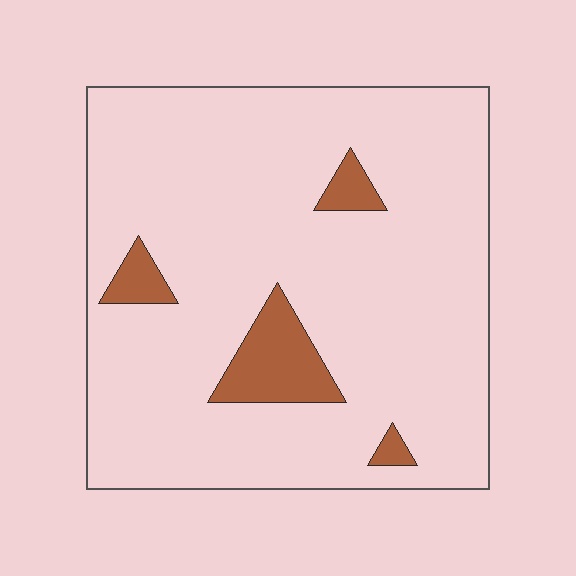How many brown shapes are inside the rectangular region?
4.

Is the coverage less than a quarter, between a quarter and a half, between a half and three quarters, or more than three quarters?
Less than a quarter.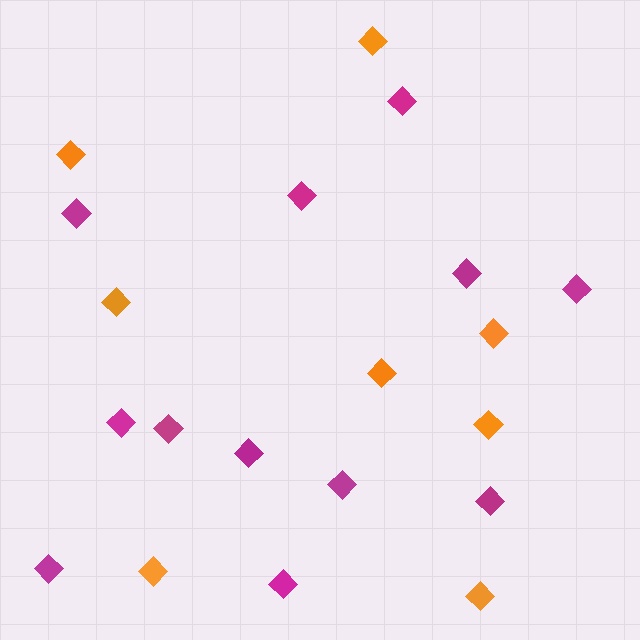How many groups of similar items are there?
There are 2 groups: one group of magenta diamonds (12) and one group of orange diamonds (8).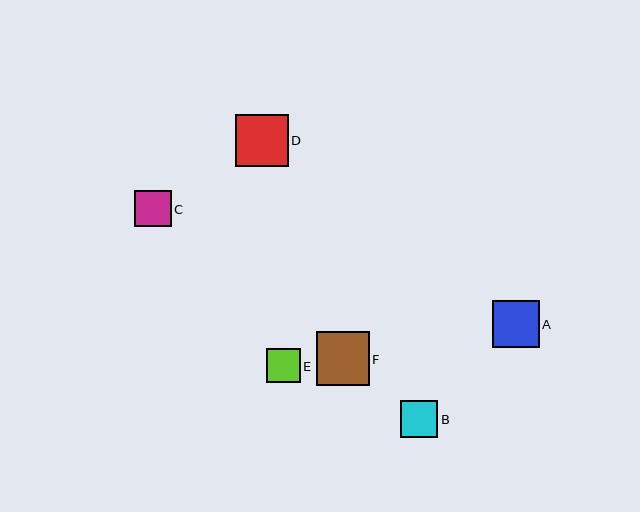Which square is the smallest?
Square E is the smallest with a size of approximately 33 pixels.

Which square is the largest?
Square F is the largest with a size of approximately 53 pixels.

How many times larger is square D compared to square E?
Square D is approximately 1.6 times the size of square E.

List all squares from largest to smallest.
From largest to smallest: F, D, A, B, C, E.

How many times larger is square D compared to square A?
Square D is approximately 1.1 times the size of square A.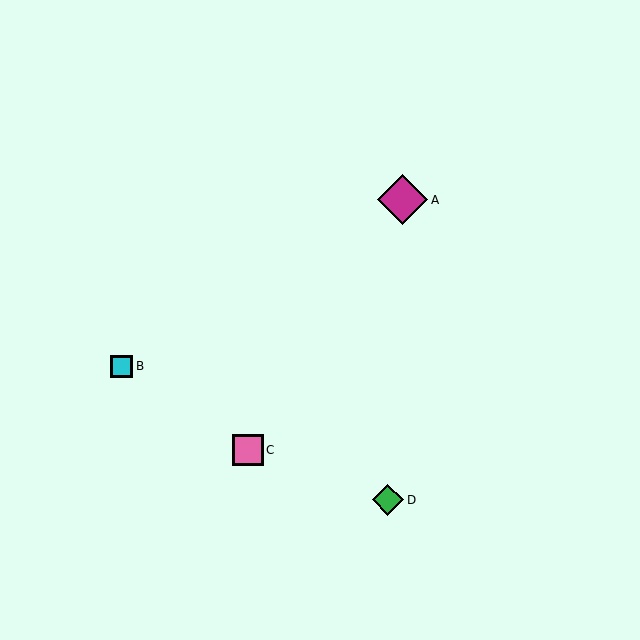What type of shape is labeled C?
Shape C is a pink square.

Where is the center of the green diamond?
The center of the green diamond is at (388, 500).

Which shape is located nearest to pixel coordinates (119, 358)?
The cyan square (labeled B) at (122, 366) is nearest to that location.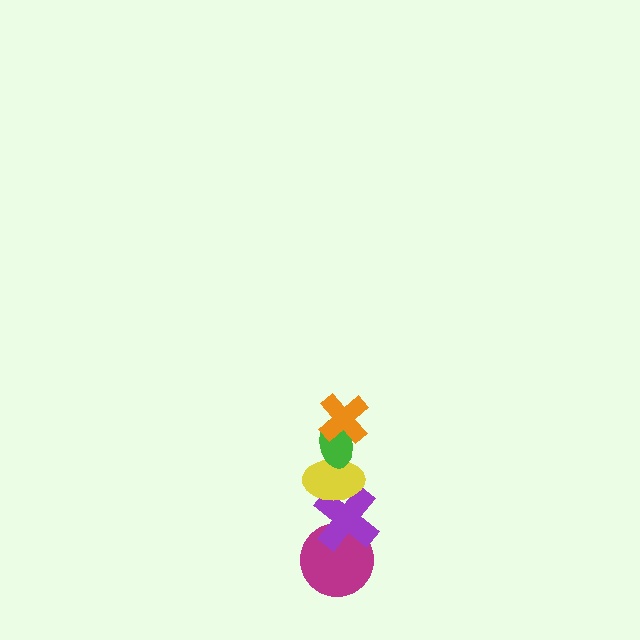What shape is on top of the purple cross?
The yellow ellipse is on top of the purple cross.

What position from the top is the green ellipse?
The green ellipse is 2nd from the top.